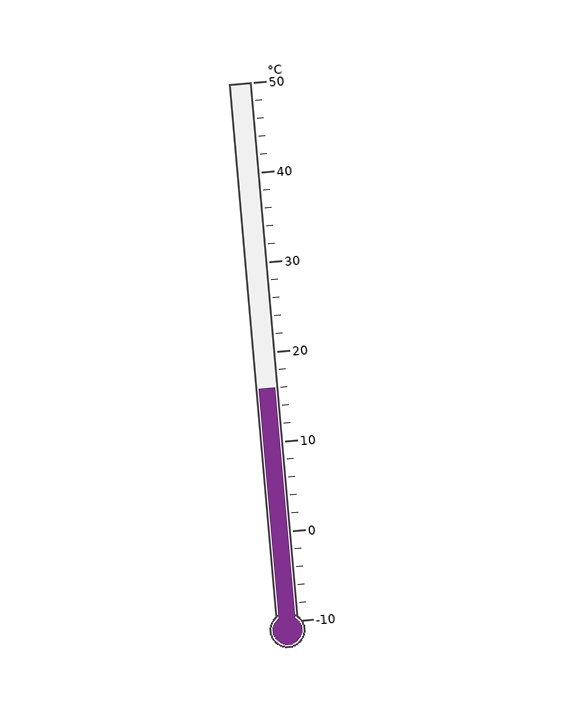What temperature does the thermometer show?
The thermometer shows approximately 16°C.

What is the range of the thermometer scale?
The thermometer scale ranges from -10°C to 50°C.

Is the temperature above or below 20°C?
The temperature is below 20°C.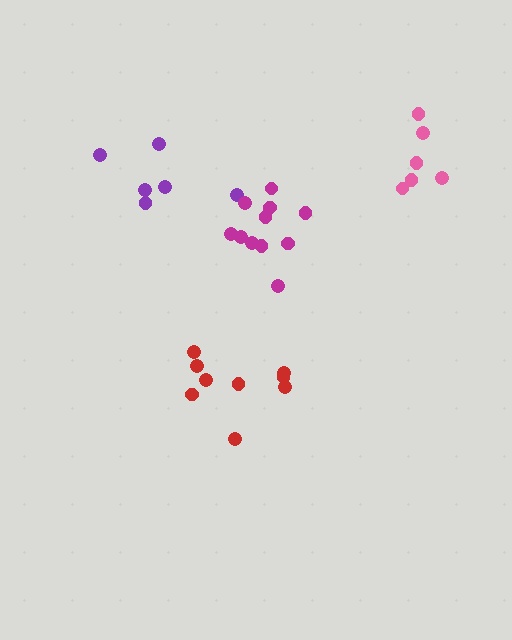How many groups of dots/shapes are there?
There are 4 groups.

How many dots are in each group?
Group 1: 6 dots, Group 2: 9 dots, Group 3: 6 dots, Group 4: 11 dots (32 total).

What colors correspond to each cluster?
The clusters are colored: pink, red, purple, magenta.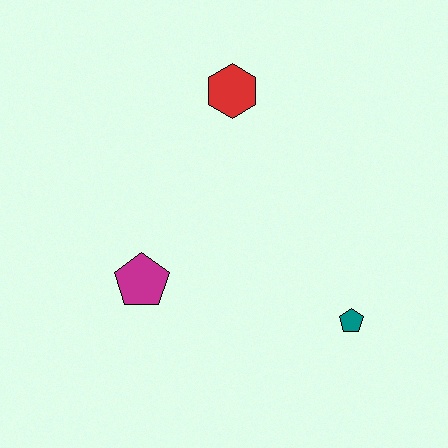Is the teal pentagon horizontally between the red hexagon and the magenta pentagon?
No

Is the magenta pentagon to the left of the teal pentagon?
Yes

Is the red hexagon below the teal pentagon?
No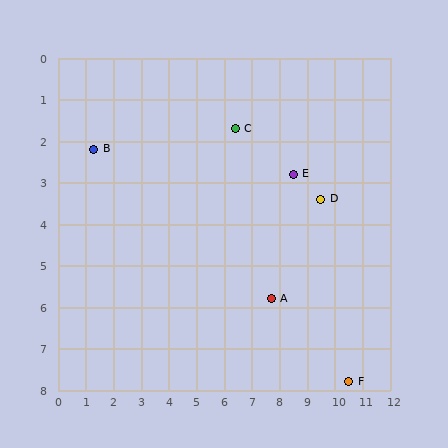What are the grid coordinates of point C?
Point C is at approximately (6.4, 1.7).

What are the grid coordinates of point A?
Point A is at approximately (7.7, 5.8).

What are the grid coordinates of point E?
Point E is at approximately (8.5, 2.8).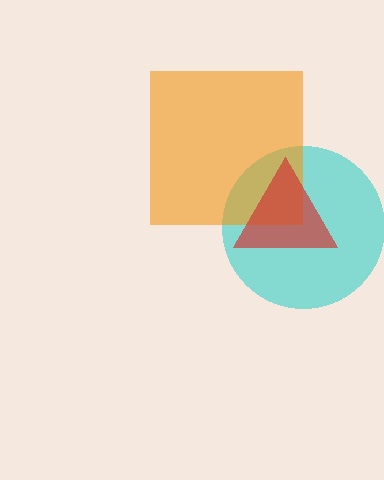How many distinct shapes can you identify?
There are 3 distinct shapes: a cyan circle, an orange square, a red triangle.